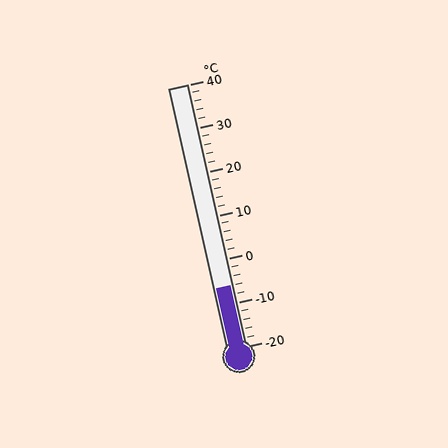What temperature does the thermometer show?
The thermometer shows approximately -6°C.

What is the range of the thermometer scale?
The thermometer scale ranges from -20°C to 40°C.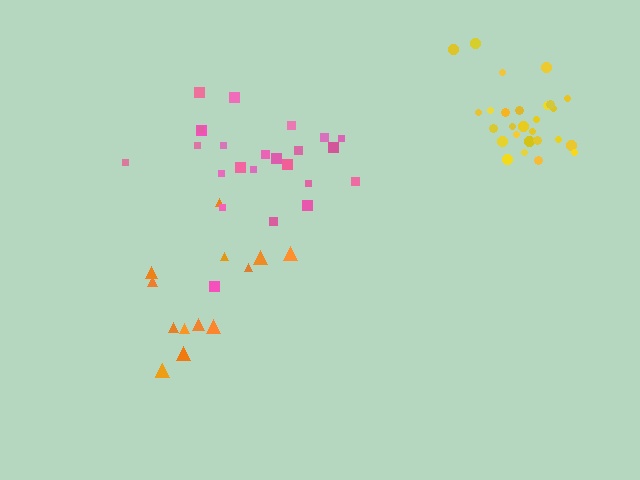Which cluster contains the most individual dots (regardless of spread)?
Yellow (27).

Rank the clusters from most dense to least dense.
yellow, pink, orange.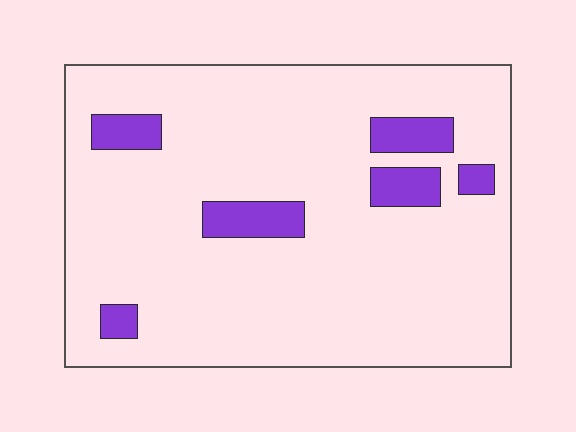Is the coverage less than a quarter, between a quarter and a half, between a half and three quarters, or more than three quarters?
Less than a quarter.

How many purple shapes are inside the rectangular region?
6.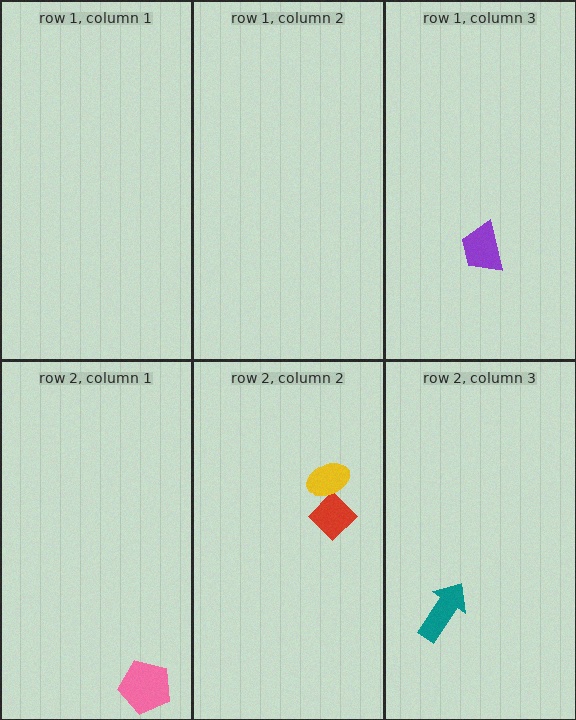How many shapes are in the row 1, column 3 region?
1.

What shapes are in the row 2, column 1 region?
The pink pentagon.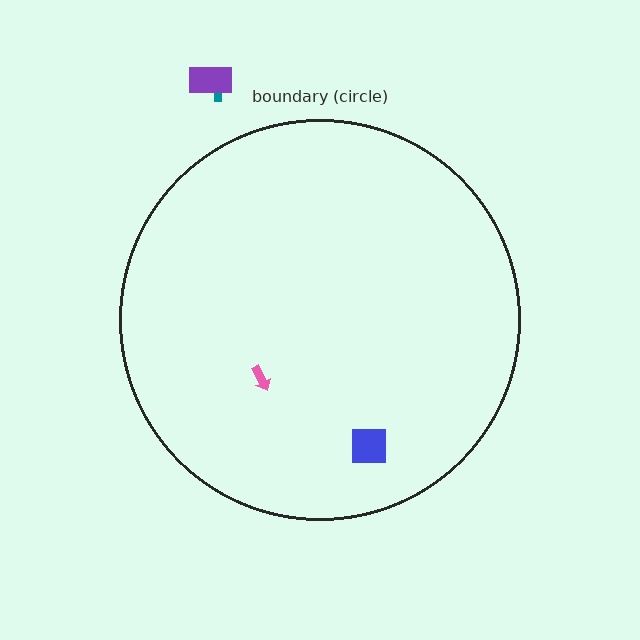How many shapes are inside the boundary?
2 inside, 2 outside.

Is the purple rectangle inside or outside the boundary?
Outside.